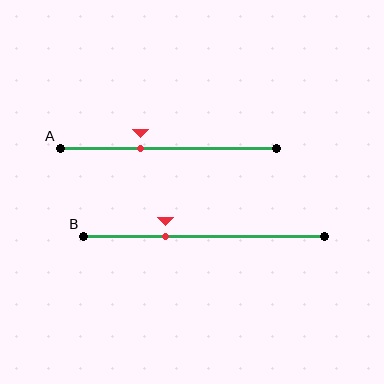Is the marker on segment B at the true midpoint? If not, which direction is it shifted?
No, the marker on segment B is shifted to the left by about 16% of the segment length.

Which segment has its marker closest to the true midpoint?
Segment A has its marker closest to the true midpoint.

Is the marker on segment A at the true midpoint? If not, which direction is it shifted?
No, the marker on segment A is shifted to the left by about 13% of the segment length.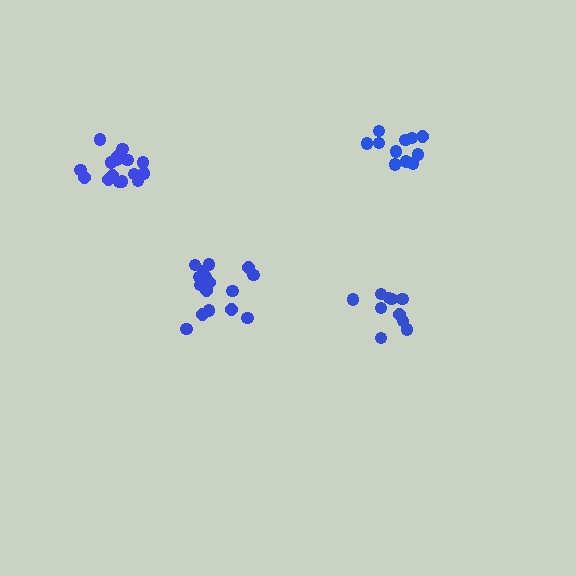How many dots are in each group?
Group 1: 16 dots, Group 2: 10 dots, Group 3: 16 dots, Group 4: 11 dots (53 total).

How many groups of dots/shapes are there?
There are 4 groups.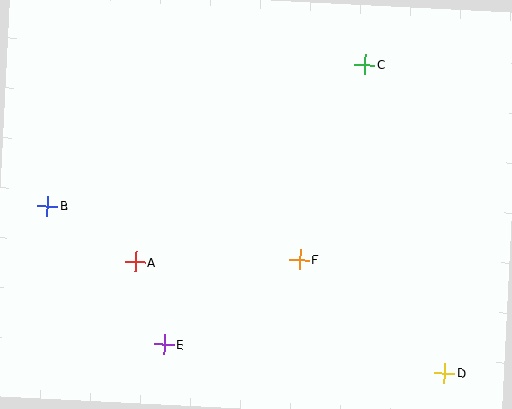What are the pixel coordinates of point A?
Point A is at (135, 262).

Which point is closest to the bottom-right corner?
Point D is closest to the bottom-right corner.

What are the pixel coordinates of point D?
Point D is at (444, 373).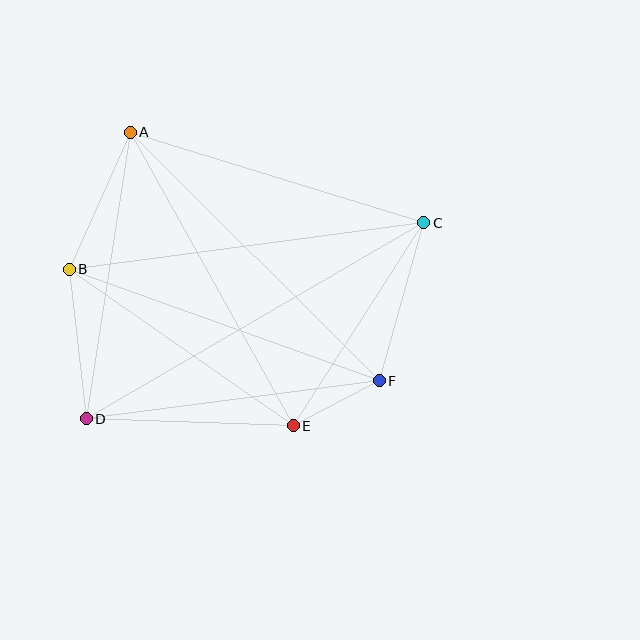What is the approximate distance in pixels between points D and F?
The distance between D and F is approximately 296 pixels.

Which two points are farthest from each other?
Points C and D are farthest from each other.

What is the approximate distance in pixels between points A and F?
The distance between A and F is approximately 352 pixels.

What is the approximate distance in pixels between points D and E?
The distance between D and E is approximately 207 pixels.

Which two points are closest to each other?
Points E and F are closest to each other.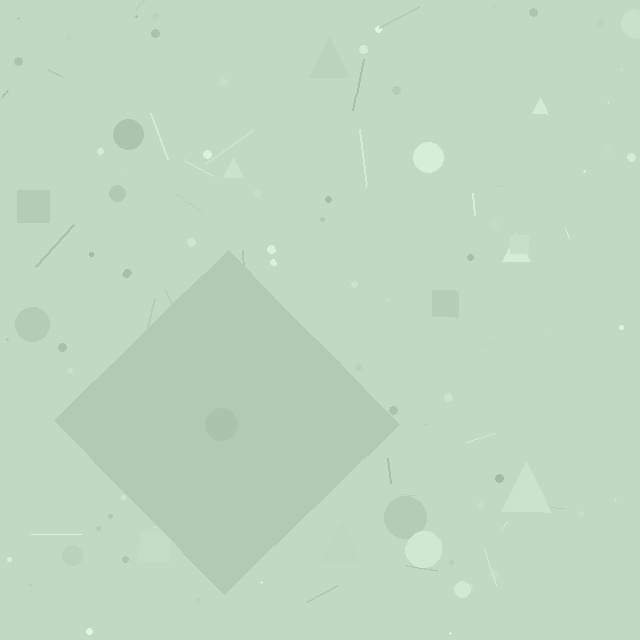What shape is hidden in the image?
A diamond is hidden in the image.